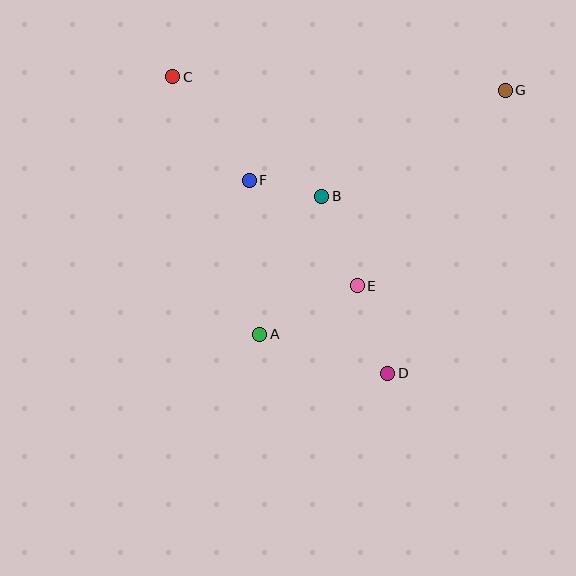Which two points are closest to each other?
Points B and F are closest to each other.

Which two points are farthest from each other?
Points C and D are farthest from each other.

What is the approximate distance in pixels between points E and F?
The distance between E and F is approximately 151 pixels.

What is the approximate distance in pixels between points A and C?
The distance between A and C is approximately 272 pixels.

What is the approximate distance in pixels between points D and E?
The distance between D and E is approximately 92 pixels.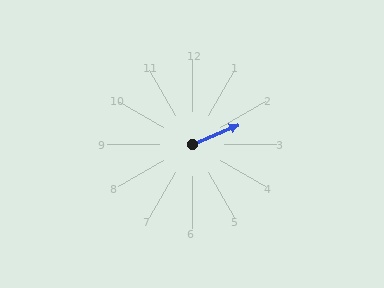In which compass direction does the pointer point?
East.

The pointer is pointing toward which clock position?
Roughly 2 o'clock.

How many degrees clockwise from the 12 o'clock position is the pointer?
Approximately 68 degrees.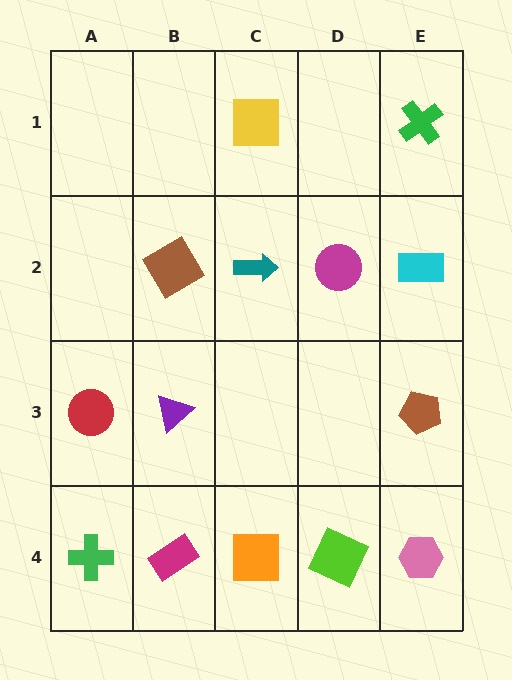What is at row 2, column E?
A cyan rectangle.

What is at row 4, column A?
A green cross.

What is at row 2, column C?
A teal arrow.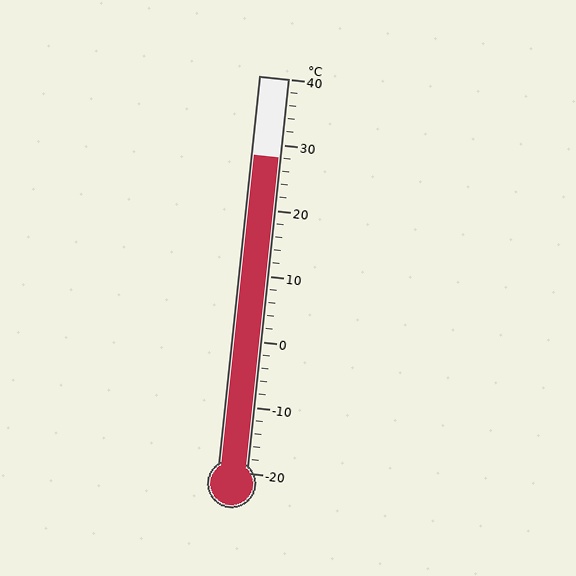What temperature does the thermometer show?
The thermometer shows approximately 28°C.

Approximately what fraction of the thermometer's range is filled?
The thermometer is filled to approximately 80% of its range.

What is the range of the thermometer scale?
The thermometer scale ranges from -20°C to 40°C.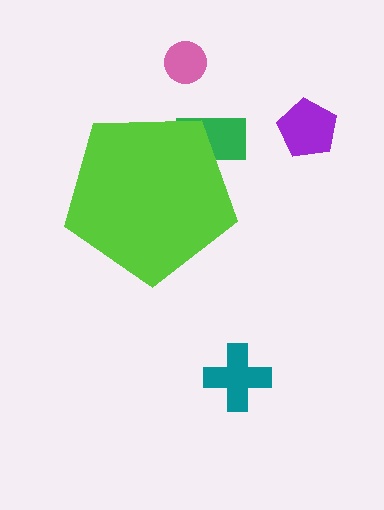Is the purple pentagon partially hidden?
No, the purple pentagon is fully visible.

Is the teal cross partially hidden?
No, the teal cross is fully visible.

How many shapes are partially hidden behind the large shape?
1 shape is partially hidden.